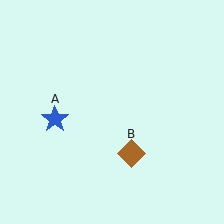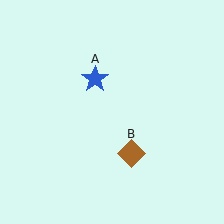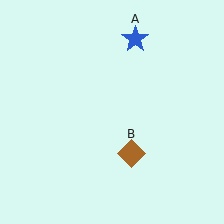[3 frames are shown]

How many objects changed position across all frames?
1 object changed position: blue star (object A).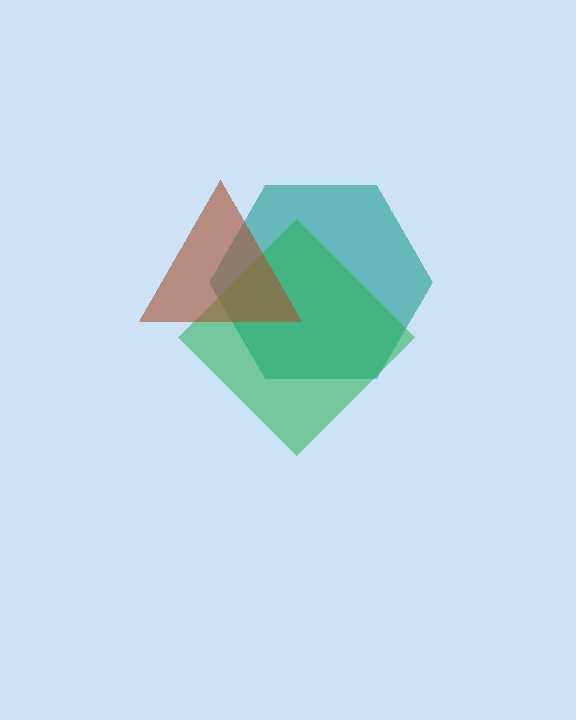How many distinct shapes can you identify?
There are 3 distinct shapes: a teal hexagon, a green diamond, a brown triangle.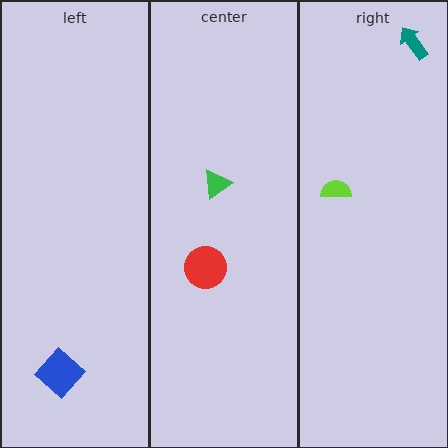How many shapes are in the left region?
1.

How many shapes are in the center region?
2.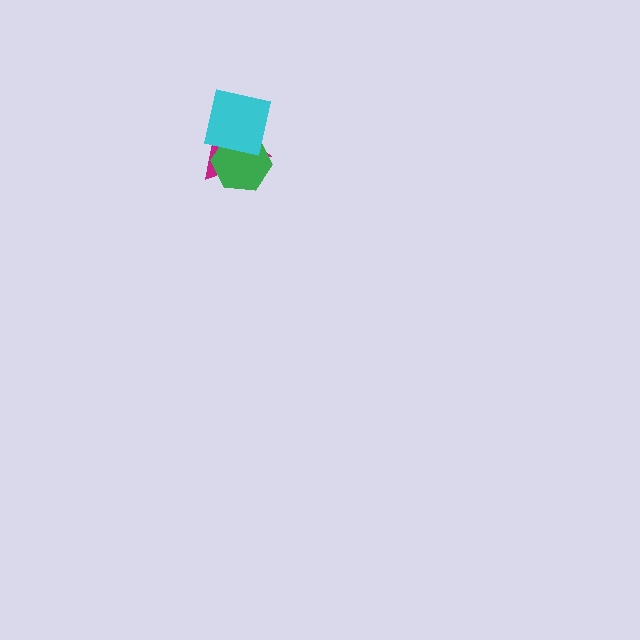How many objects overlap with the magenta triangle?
2 objects overlap with the magenta triangle.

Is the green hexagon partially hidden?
Yes, it is partially covered by another shape.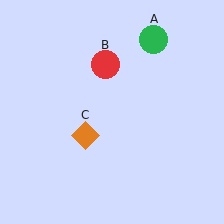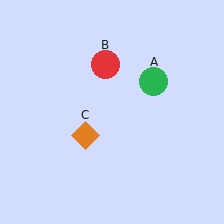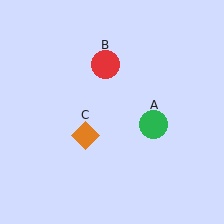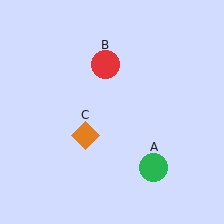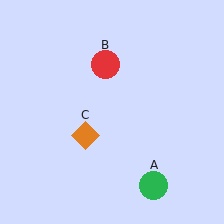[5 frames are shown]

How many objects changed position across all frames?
1 object changed position: green circle (object A).